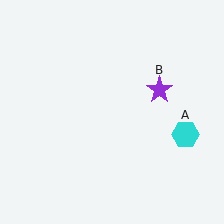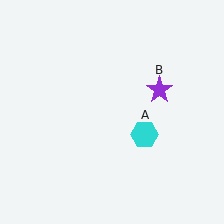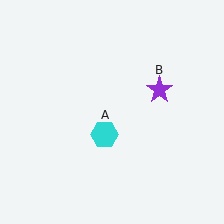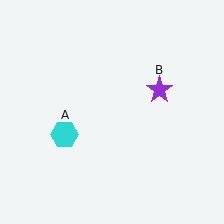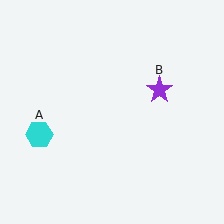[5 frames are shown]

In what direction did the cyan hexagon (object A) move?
The cyan hexagon (object A) moved left.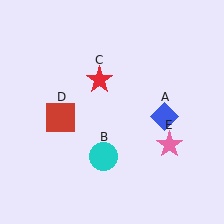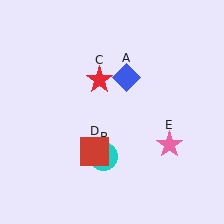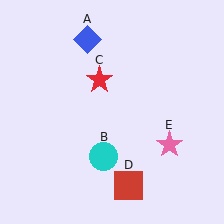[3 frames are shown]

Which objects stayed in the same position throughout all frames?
Cyan circle (object B) and red star (object C) and pink star (object E) remained stationary.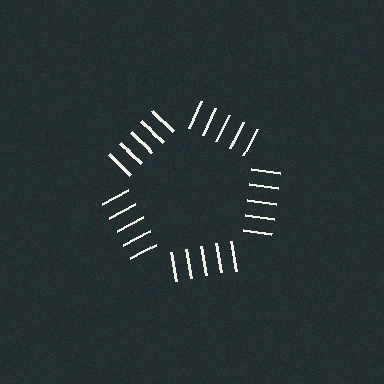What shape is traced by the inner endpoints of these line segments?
An illusory pentagon — the line segments terminate on its edges but no continuous stroke is drawn.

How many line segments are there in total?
25 — 5 along each of the 5 edges.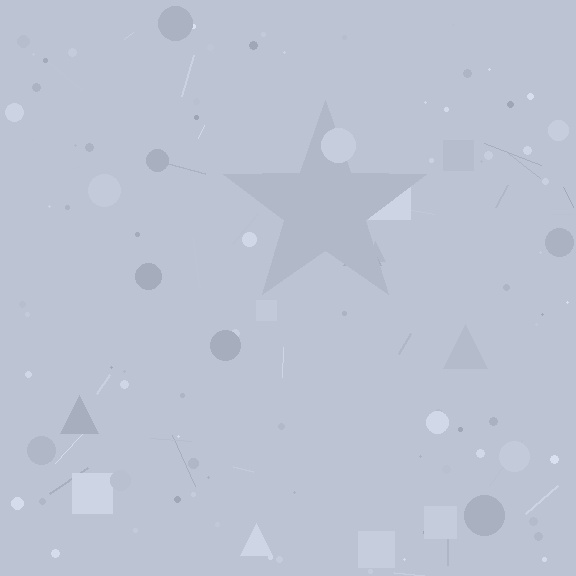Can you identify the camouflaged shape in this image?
The camouflaged shape is a star.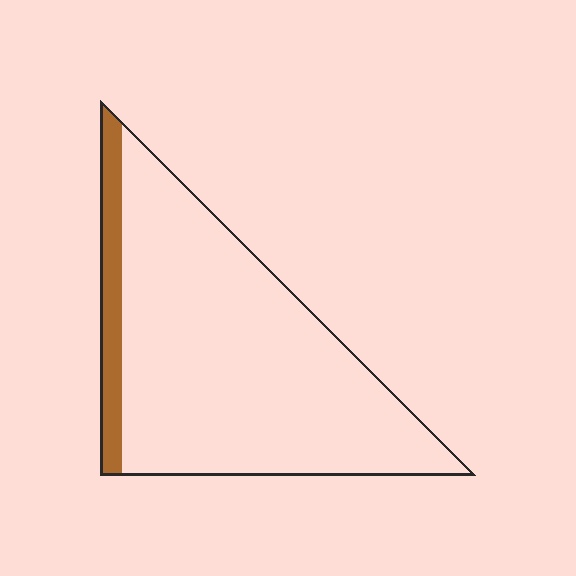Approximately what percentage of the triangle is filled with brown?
Approximately 10%.